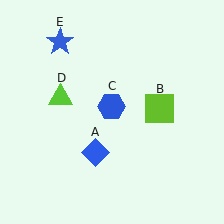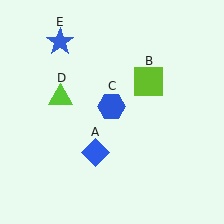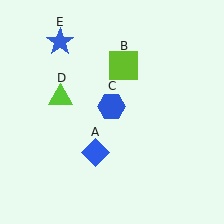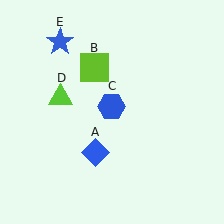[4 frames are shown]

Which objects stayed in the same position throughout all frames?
Blue diamond (object A) and blue hexagon (object C) and lime triangle (object D) and blue star (object E) remained stationary.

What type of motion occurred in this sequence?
The lime square (object B) rotated counterclockwise around the center of the scene.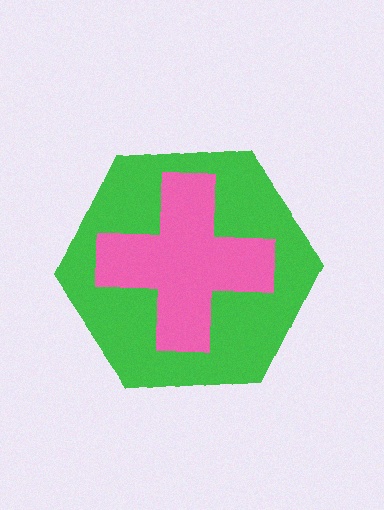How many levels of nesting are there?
2.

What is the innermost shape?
The pink cross.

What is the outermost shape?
The green hexagon.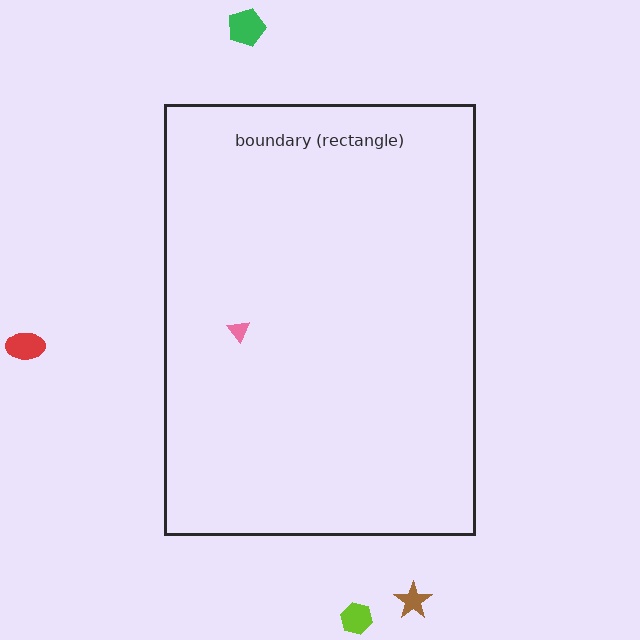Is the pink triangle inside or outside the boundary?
Inside.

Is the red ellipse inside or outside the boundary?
Outside.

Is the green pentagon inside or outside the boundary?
Outside.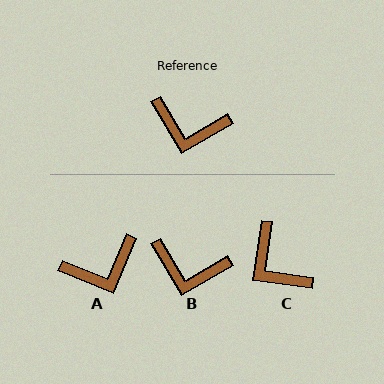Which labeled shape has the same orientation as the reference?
B.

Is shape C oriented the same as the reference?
No, it is off by about 39 degrees.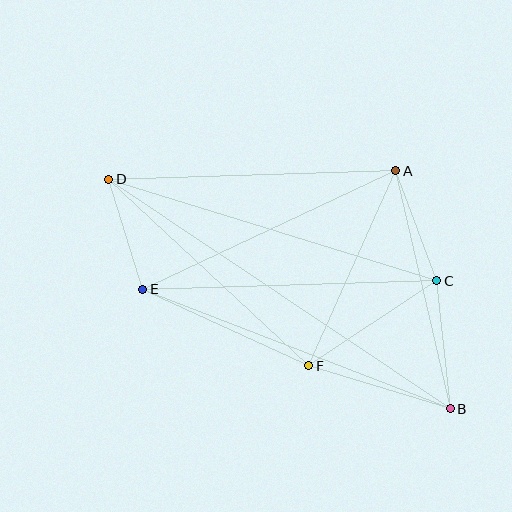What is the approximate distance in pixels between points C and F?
The distance between C and F is approximately 154 pixels.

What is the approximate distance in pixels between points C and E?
The distance between C and E is approximately 294 pixels.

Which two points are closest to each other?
Points D and E are closest to each other.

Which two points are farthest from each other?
Points B and D are farthest from each other.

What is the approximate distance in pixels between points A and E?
The distance between A and E is approximately 279 pixels.